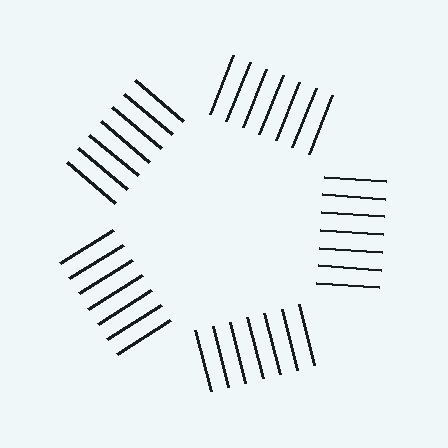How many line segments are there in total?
35 — 7 along each of the 5 edges.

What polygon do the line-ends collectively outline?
An illusory pentagon — the line segments terminate on its edges but no continuous stroke is drawn.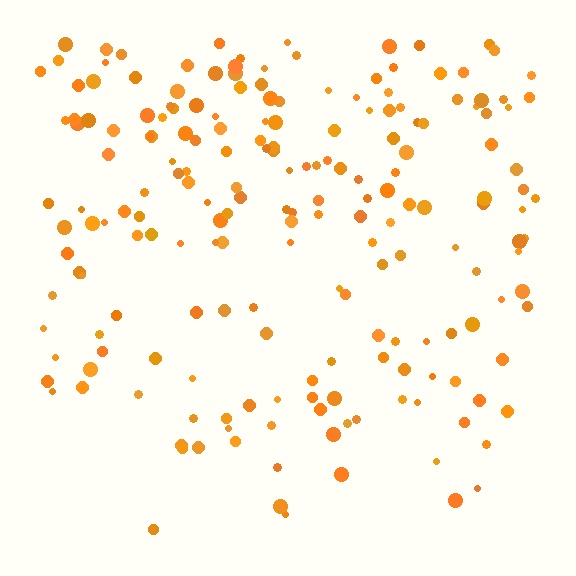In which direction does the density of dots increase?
From bottom to top, with the top side densest.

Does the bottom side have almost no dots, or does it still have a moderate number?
Still a moderate number, just noticeably fewer than the top.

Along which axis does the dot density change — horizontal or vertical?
Vertical.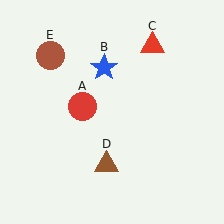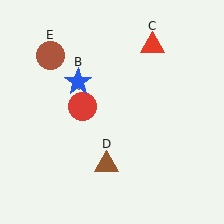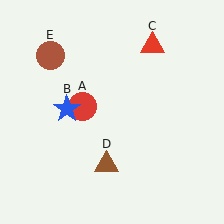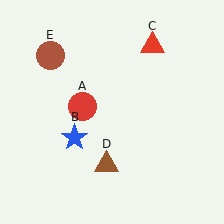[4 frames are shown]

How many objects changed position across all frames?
1 object changed position: blue star (object B).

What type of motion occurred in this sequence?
The blue star (object B) rotated counterclockwise around the center of the scene.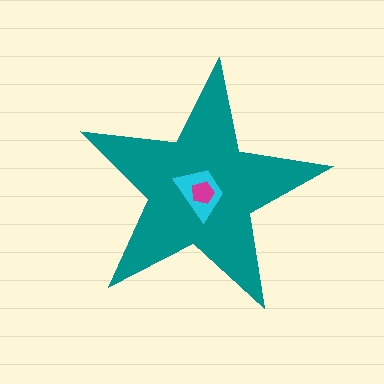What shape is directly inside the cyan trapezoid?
The magenta pentagon.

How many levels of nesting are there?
3.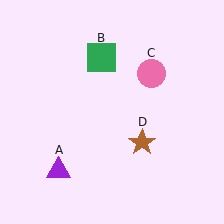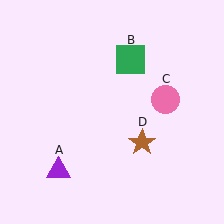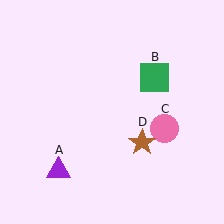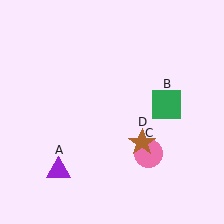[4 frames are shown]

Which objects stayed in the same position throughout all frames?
Purple triangle (object A) and brown star (object D) remained stationary.